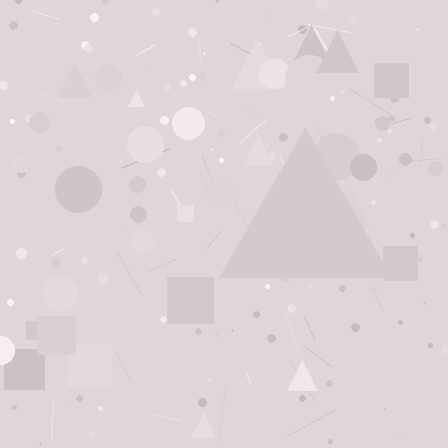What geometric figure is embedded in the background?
A triangle is embedded in the background.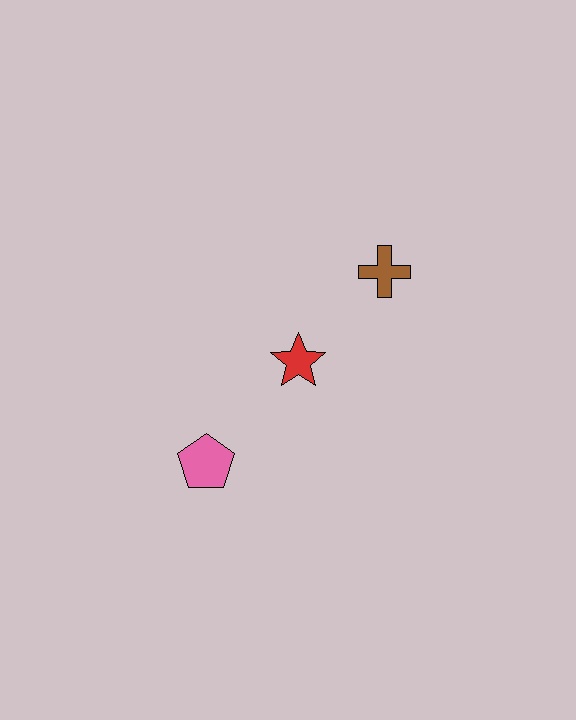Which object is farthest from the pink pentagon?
The brown cross is farthest from the pink pentagon.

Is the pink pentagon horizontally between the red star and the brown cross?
No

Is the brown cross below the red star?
No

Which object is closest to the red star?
The brown cross is closest to the red star.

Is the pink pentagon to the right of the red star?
No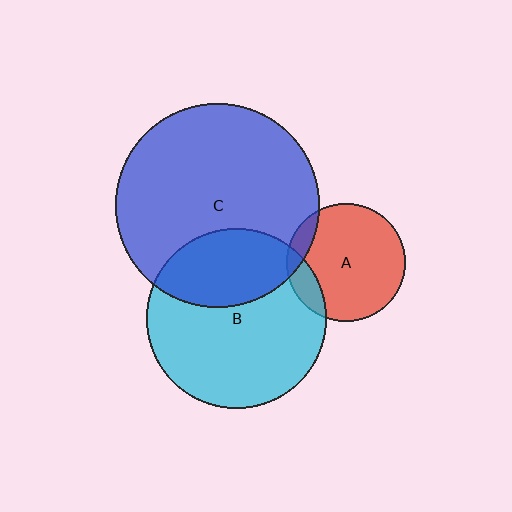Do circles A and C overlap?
Yes.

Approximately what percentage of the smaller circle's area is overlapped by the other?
Approximately 10%.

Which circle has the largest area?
Circle C (blue).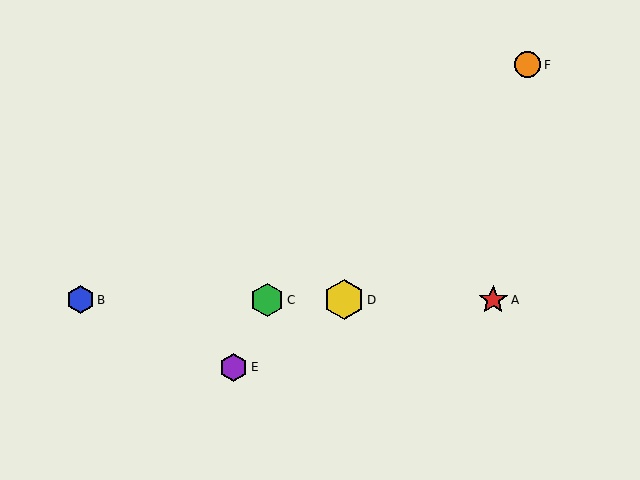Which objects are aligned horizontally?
Objects A, B, C, D are aligned horizontally.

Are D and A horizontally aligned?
Yes, both are at y≈300.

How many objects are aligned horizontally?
4 objects (A, B, C, D) are aligned horizontally.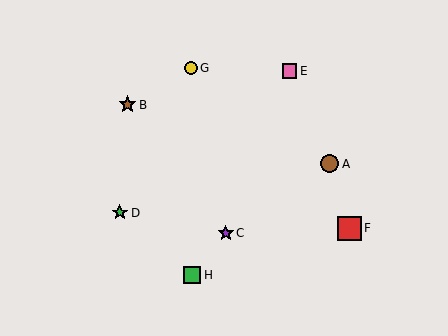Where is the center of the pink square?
The center of the pink square is at (289, 71).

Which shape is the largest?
The red square (labeled F) is the largest.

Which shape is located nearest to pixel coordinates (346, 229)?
The red square (labeled F) at (350, 228) is nearest to that location.